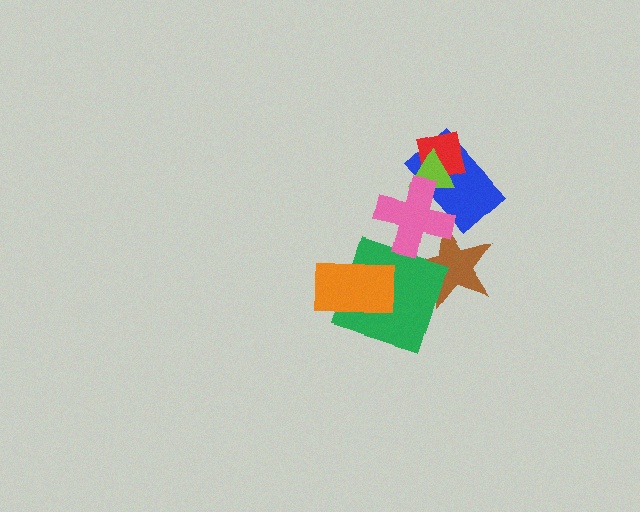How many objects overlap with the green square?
2 objects overlap with the green square.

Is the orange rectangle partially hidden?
No, no other shape covers it.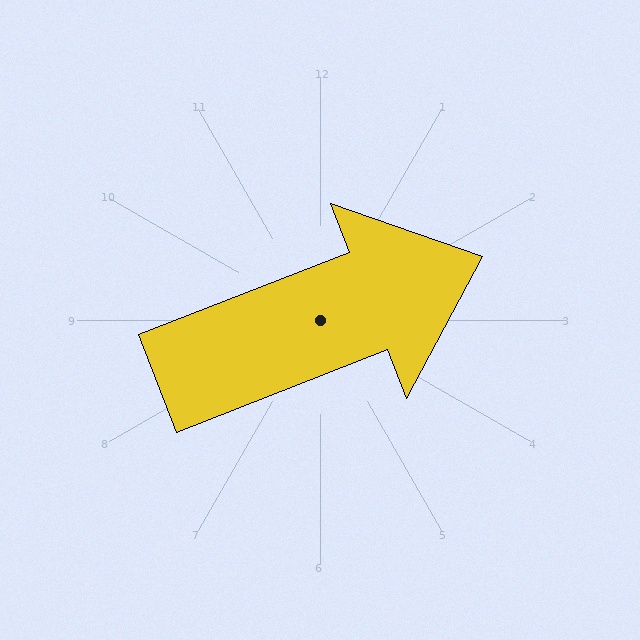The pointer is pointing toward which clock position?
Roughly 2 o'clock.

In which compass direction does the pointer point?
East.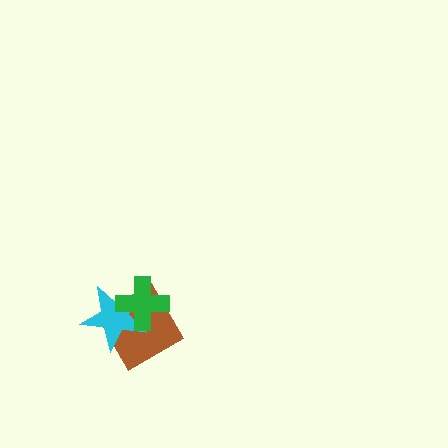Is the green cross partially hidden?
No, no other shape covers it.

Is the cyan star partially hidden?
Yes, it is partially covered by another shape.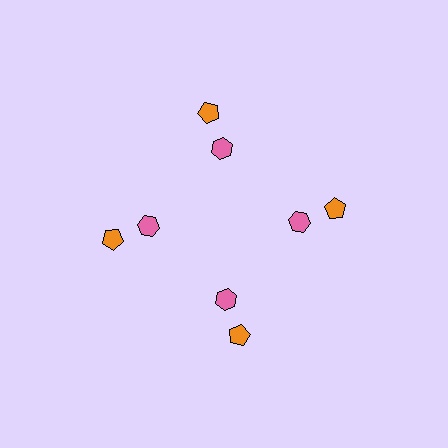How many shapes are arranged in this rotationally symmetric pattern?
There are 8 shapes, arranged in 4 groups of 2.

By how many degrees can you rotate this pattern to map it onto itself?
The pattern maps onto itself every 90 degrees of rotation.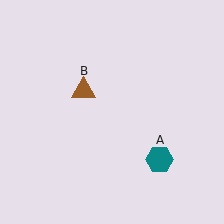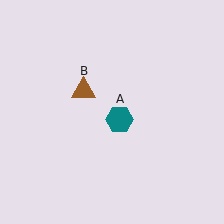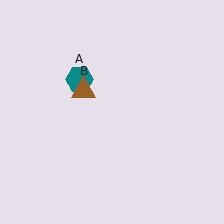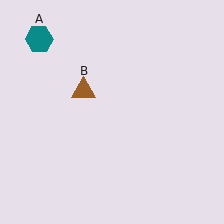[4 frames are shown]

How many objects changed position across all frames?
1 object changed position: teal hexagon (object A).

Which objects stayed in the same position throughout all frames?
Brown triangle (object B) remained stationary.